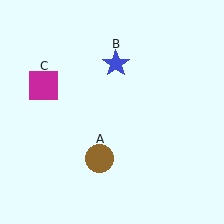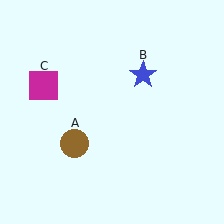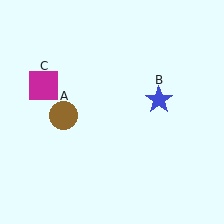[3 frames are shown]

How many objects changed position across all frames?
2 objects changed position: brown circle (object A), blue star (object B).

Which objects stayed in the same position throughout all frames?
Magenta square (object C) remained stationary.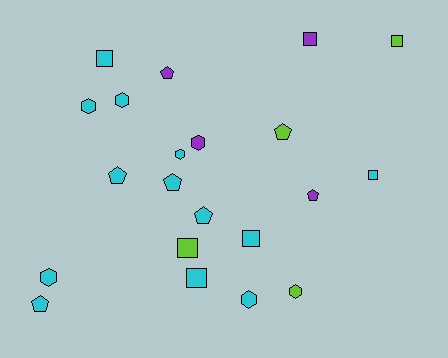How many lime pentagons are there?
There is 1 lime pentagon.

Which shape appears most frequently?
Pentagon, with 7 objects.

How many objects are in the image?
There are 21 objects.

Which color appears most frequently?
Cyan, with 13 objects.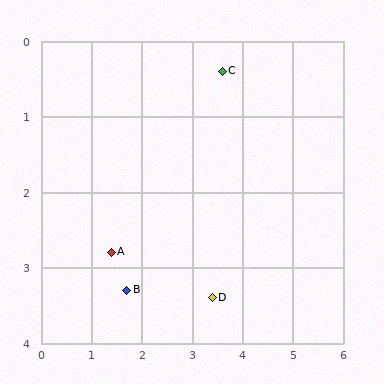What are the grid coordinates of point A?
Point A is at approximately (1.4, 2.8).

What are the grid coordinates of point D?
Point D is at approximately (3.4, 3.4).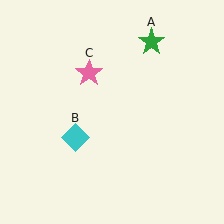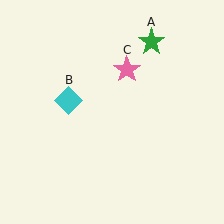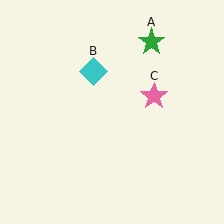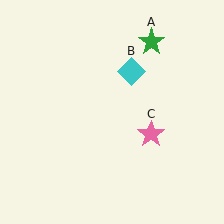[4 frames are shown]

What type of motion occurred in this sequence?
The cyan diamond (object B), pink star (object C) rotated clockwise around the center of the scene.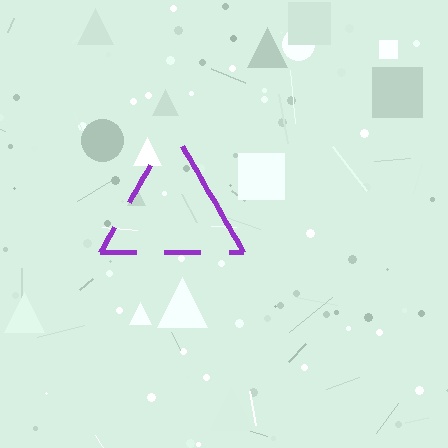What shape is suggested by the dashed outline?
The dashed outline suggests a triangle.